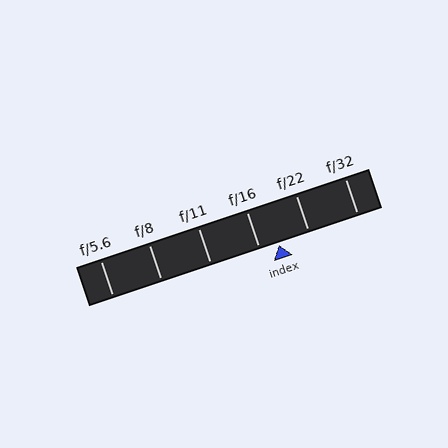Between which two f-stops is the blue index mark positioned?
The index mark is between f/16 and f/22.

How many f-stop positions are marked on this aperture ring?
There are 6 f-stop positions marked.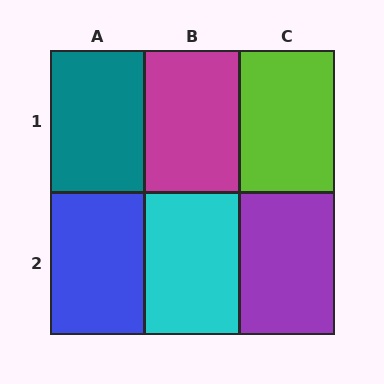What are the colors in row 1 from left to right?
Teal, magenta, lime.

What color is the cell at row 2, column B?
Cyan.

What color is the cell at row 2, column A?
Blue.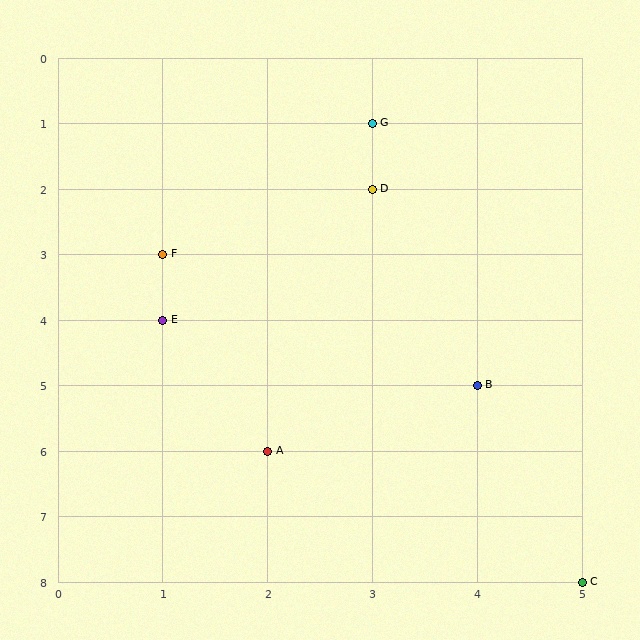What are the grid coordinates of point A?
Point A is at grid coordinates (2, 6).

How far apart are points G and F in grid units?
Points G and F are 2 columns and 2 rows apart (about 2.8 grid units diagonally).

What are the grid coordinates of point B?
Point B is at grid coordinates (4, 5).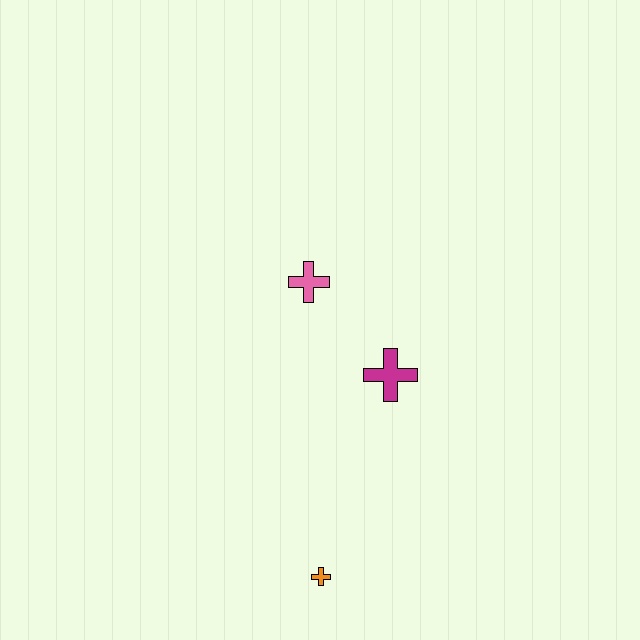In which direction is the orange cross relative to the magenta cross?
The orange cross is below the magenta cross.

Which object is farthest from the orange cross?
The pink cross is farthest from the orange cross.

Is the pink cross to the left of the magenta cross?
Yes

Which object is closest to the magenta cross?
The pink cross is closest to the magenta cross.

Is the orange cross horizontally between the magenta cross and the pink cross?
Yes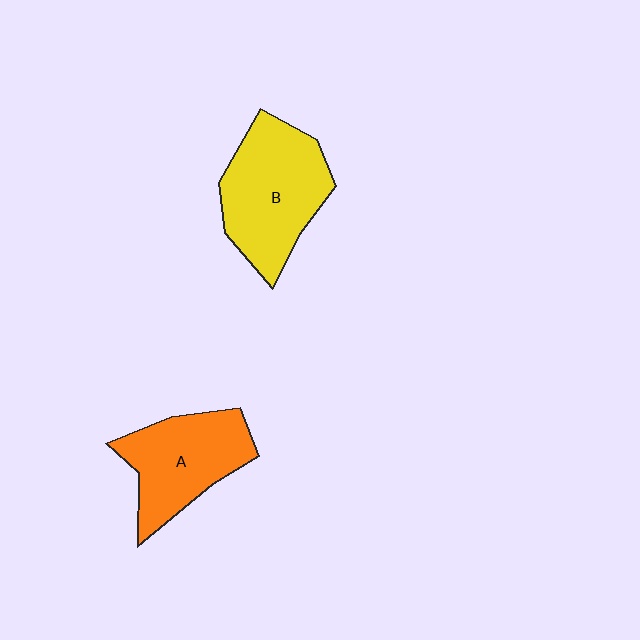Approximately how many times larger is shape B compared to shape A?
Approximately 1.2 times.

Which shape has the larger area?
Shape B (yellow).